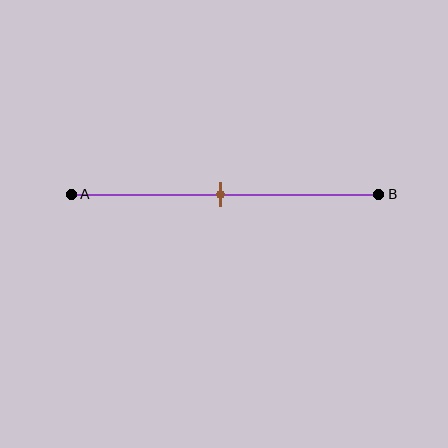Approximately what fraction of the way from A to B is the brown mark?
The brown mark is approximately 50% of the way from A to B.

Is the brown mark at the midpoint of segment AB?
Yes, the mark is approximately at the midpoint.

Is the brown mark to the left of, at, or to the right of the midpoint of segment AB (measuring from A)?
The brown mark is approximately at the midpoint of segment AB.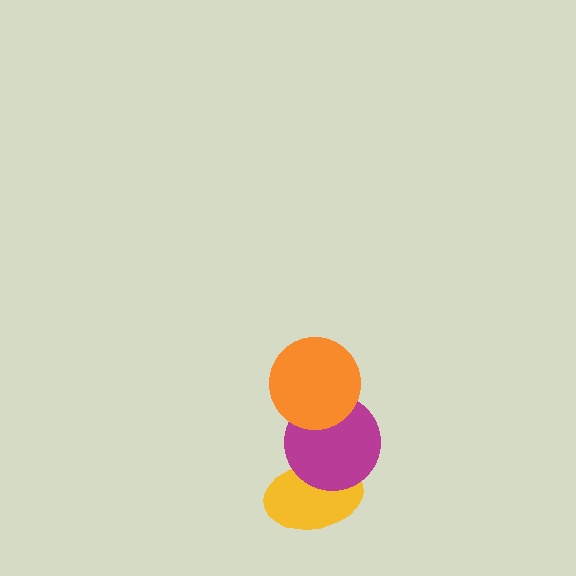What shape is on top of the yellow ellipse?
The magenta circle is on top of the yellow ellipse.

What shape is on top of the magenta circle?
The orange circle is on top of the magenta circle.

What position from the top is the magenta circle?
The magenta circle is 2nd from the top.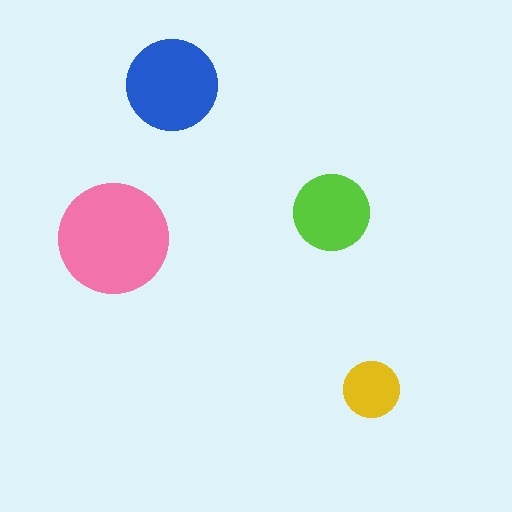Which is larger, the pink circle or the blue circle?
The pink one.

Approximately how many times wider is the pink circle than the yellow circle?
About 2 times wider.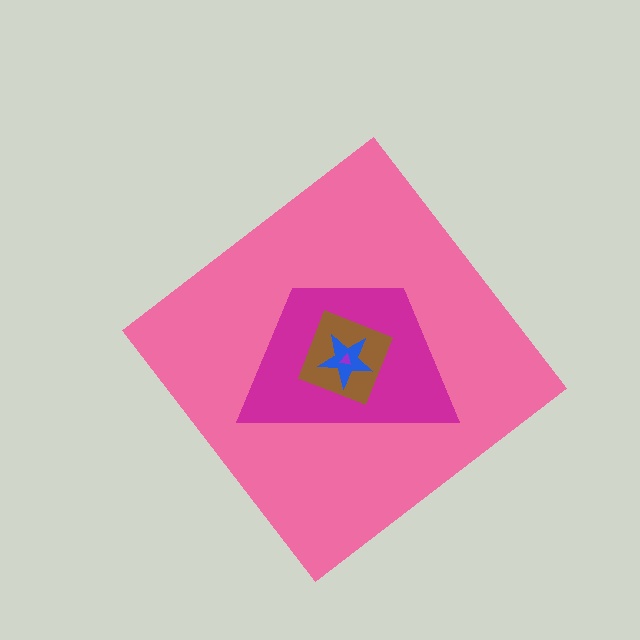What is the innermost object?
The purple triangle.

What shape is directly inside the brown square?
The blue star.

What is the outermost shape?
The pink diamond.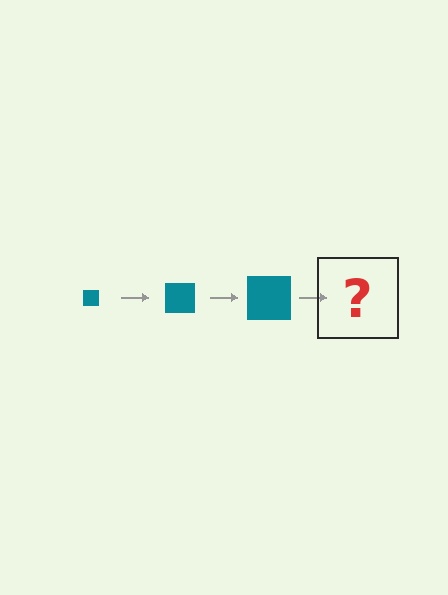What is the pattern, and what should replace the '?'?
The pattern is that the square gets progressively larger each step. The '?' should be a teal square, larger than the previous one.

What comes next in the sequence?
The next element should be a teal square, larger than the previous one.